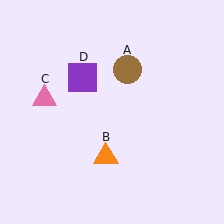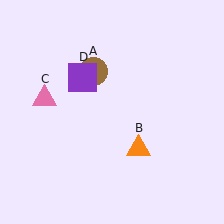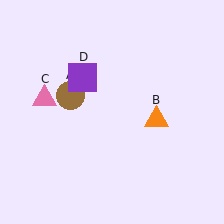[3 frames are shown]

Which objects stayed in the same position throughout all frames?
Pink triangle (object C) and purple square (object D) remained stationary.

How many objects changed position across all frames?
2 objects changed position: brown circle (object A), orange triangle (object B).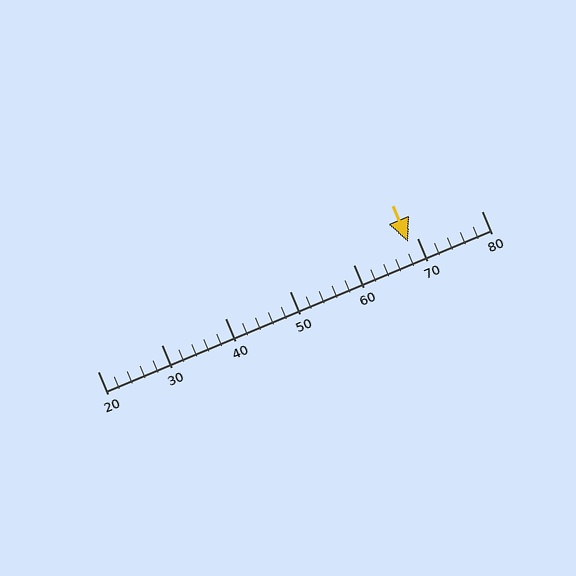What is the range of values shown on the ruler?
The ruler shows values from 20 to 80.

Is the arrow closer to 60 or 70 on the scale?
The arrow is closer to 70.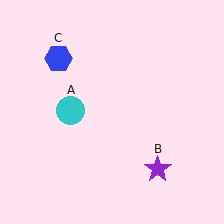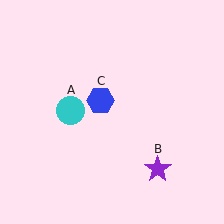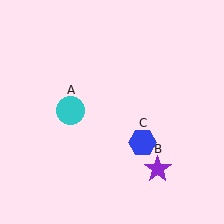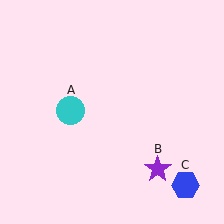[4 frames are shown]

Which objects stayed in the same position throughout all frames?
Cyan circle (object A) and purple star (object B) remained stationary.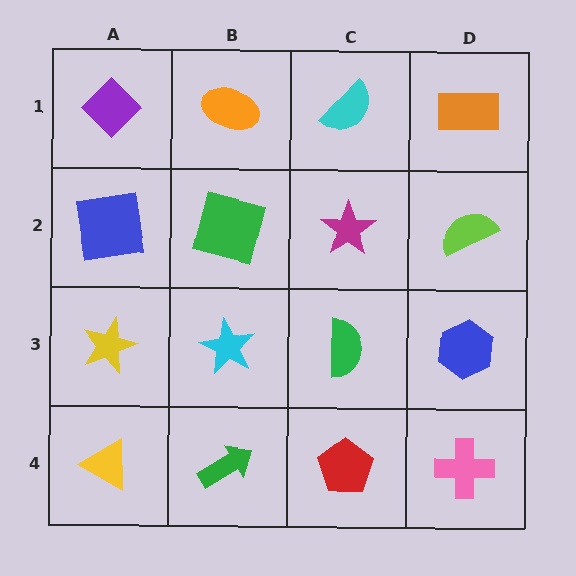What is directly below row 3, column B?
A green arrow.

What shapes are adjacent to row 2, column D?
An orange rectangle (row 1, column D), a blue hexagon (row 3, column D), a magenta star (row 2, column C).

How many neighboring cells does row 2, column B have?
4.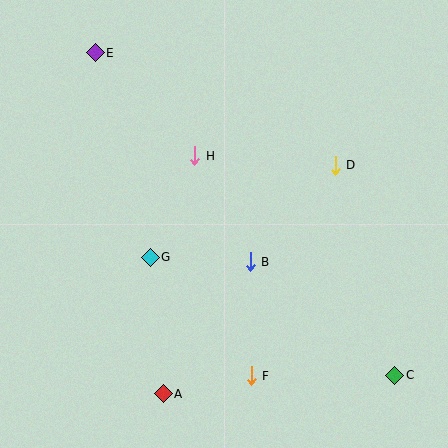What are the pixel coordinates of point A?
Point A is at (163, 394).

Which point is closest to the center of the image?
Point B at (250, 262) is closest to the center.